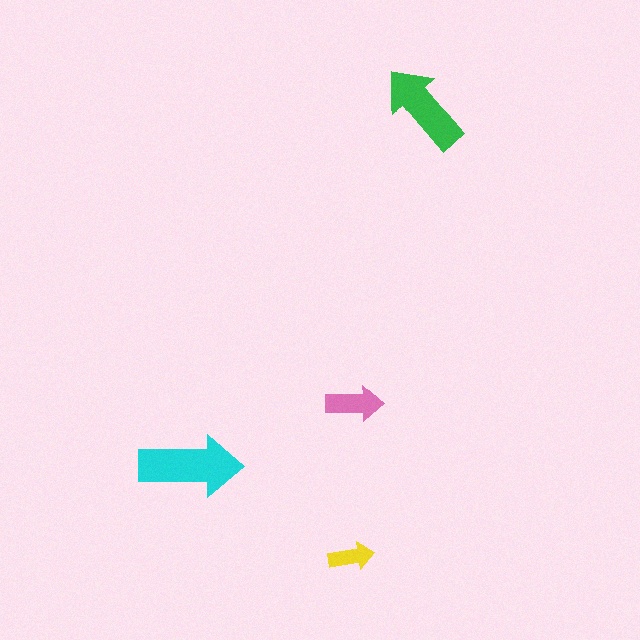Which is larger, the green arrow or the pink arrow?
The green one.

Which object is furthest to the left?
The cyan arrow is leftmost.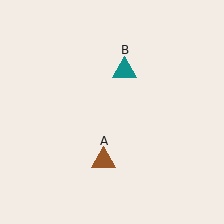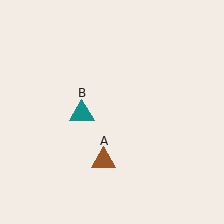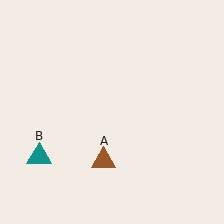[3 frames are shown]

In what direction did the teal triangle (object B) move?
The teal triangle (object B) moved down and to the left.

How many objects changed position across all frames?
1 object changed position: teal triangle (object B).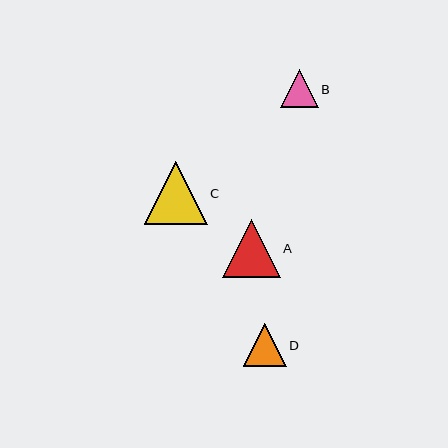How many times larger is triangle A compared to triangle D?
Triangle A is approximately 1.3 times the size of triangle D.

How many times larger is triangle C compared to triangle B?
Triangle C is approximately 1.7 times the size of triangle B.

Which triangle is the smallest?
Triangle B is the smallest with a size of approximately 38 pixels.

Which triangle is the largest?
Triangle C is the largest with a size of approximately 63 pixels.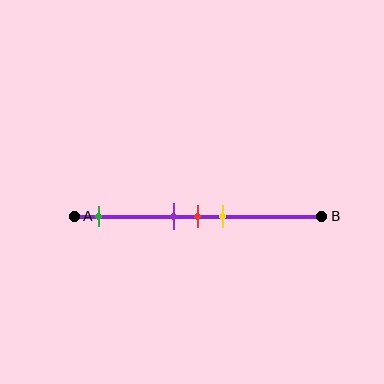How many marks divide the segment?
There are 4 marks dividing the segment.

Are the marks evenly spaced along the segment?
No, the marks are not evenly spaced.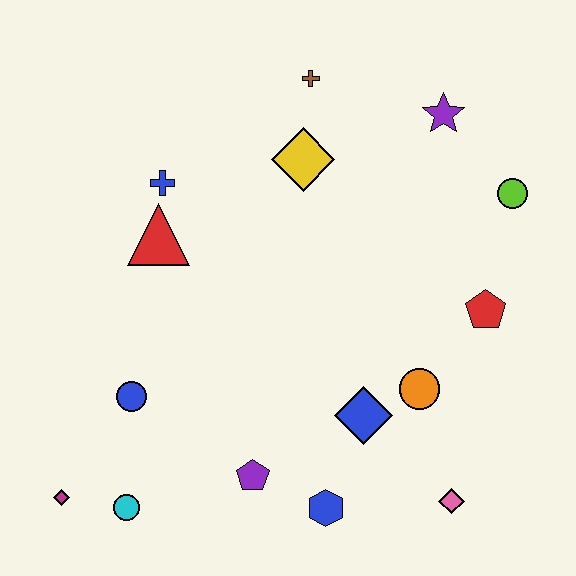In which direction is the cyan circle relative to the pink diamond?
The cyan circle is to the left of the pink diamond.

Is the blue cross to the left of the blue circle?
No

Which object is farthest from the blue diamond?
The brown cross is farthest from the blue diamond.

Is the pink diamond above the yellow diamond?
No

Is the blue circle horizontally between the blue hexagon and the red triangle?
No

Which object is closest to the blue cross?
The red triangle is closest to the blue cross.